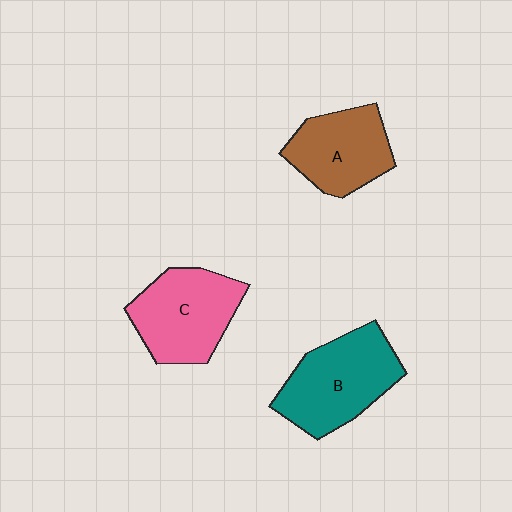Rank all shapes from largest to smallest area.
From largest to smallest: B (teal), C (pink), A (brown).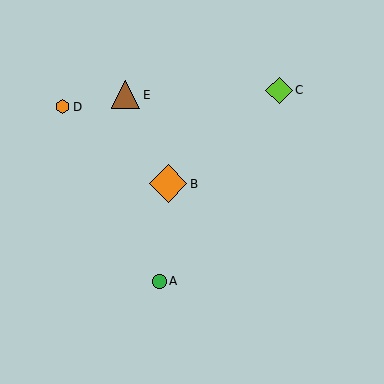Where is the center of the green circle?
The center of the green circle is at (159, 281).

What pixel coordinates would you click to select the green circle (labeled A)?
Click at (159, 281) to select the green circle A.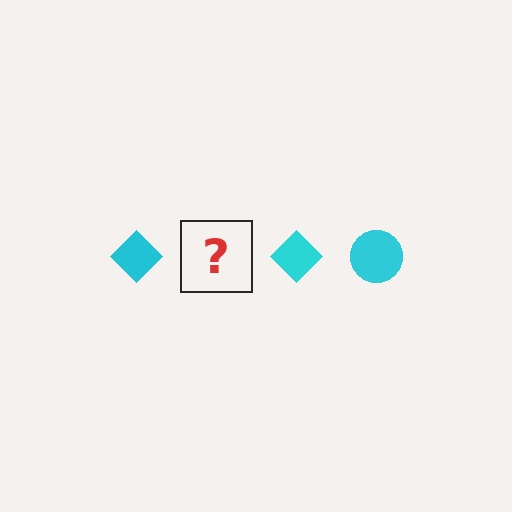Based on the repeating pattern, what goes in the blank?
The blank should be a cyan circle.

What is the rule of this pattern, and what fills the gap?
The rule is that the pattern cycles through diamond, circle shapes in cyan. The gap should be filled with a cyan circle.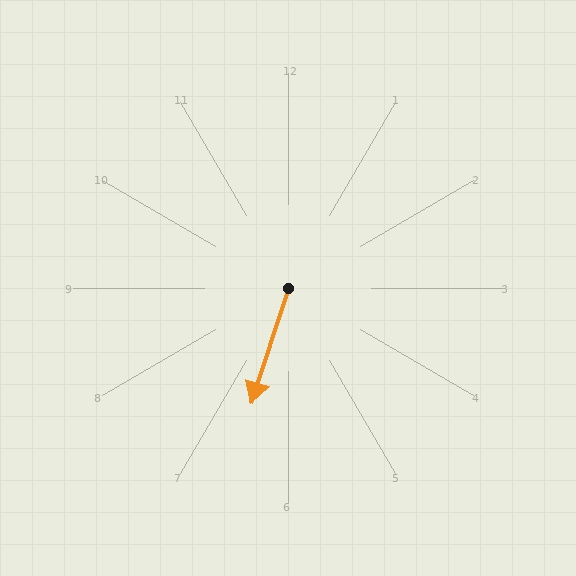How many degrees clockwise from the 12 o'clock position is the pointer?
Approximately 198 degrees.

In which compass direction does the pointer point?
South.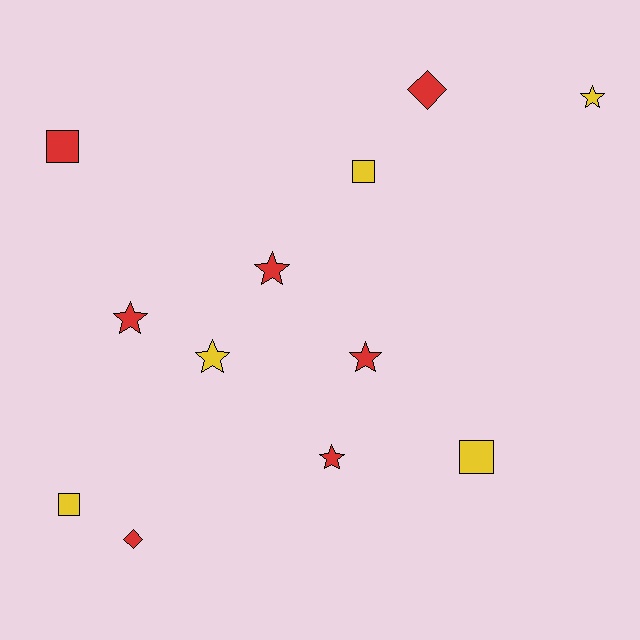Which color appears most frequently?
Red, with 7 objects.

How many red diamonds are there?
There are 2 red diamonds.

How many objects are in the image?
There are 12 objects.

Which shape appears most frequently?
Star, with 6 objects.